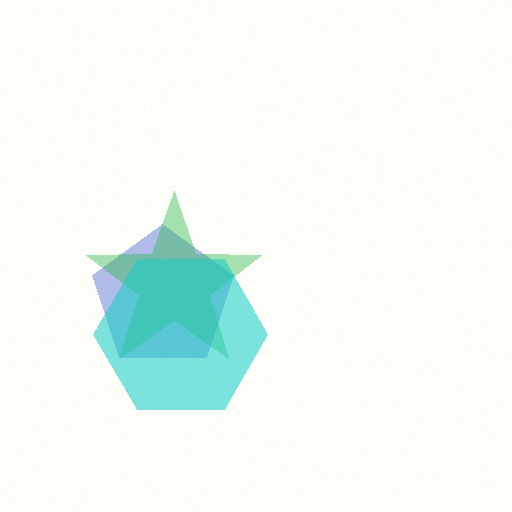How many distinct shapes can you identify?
There are 3 distinct shapes: a blue pentagon, a green star, a cyan hexagon.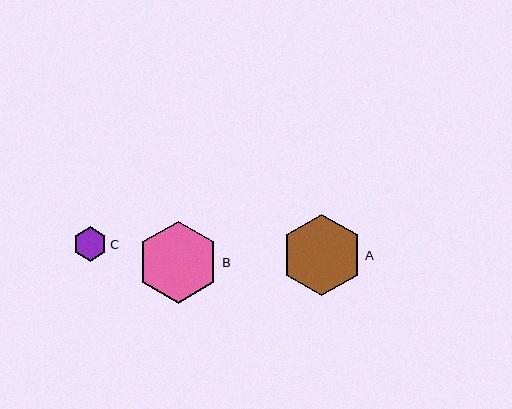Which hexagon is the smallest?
Hexagon C is the smallest with a size of approximately 34 pixels.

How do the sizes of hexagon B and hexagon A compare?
Hexagon B and hexagon A are approximately the same size.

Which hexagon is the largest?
Hexagon B is the largest with a size of approximately 82 pixels.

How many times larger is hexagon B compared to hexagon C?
Hexagon B is approximately 2.4 times the size of hexagon C.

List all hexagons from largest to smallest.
From largest to smallest: B, A, C.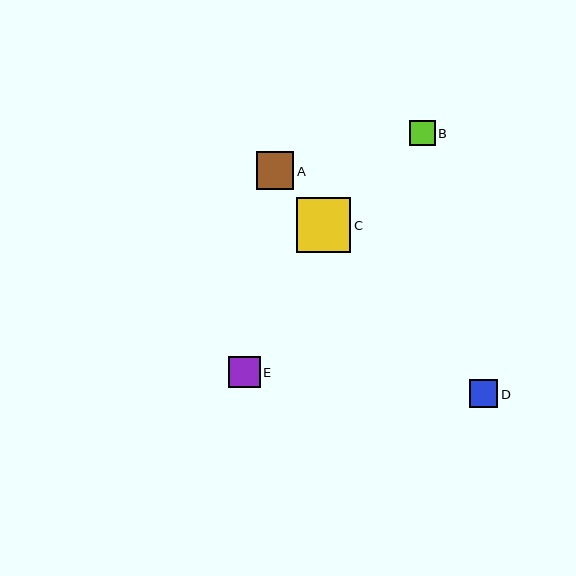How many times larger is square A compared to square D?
Square A is approximately 1.3 times the size of square D.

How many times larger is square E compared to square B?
Square E is approximately 1.2 times the size of square B.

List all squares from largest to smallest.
From largest to smallest: C, A, E, D, B.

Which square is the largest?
Square C is the largest with a size of approximately 54 pixels.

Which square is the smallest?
Square B is the smallest with a size of approximately 26 pixels.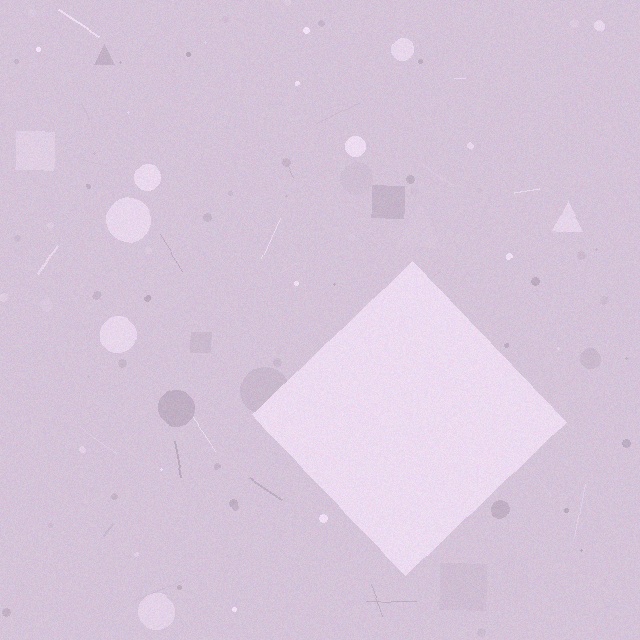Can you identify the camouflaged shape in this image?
The camouflaged shape is a diamond.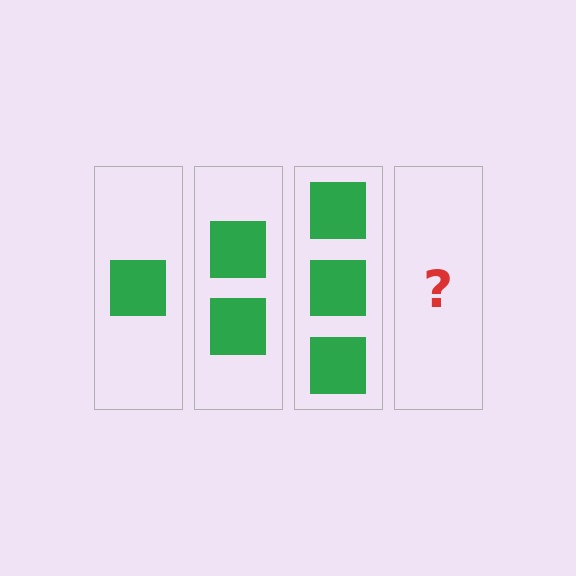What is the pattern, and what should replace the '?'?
The pattern is that each step adds one more square. The '?' should be 4 squares.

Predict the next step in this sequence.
The next step is 4 squares.